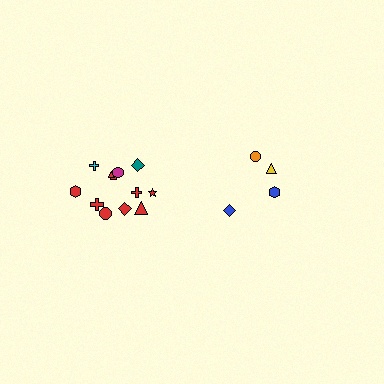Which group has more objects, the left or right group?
The left group.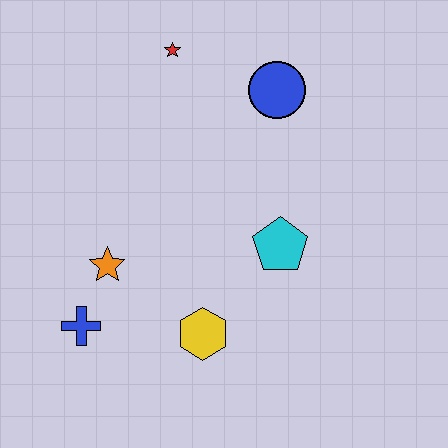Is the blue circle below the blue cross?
No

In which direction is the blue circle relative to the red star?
The blue circle is to the right of the red star.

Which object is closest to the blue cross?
The orange star is closest to the blue cross.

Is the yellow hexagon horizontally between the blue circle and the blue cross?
Yes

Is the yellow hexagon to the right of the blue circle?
No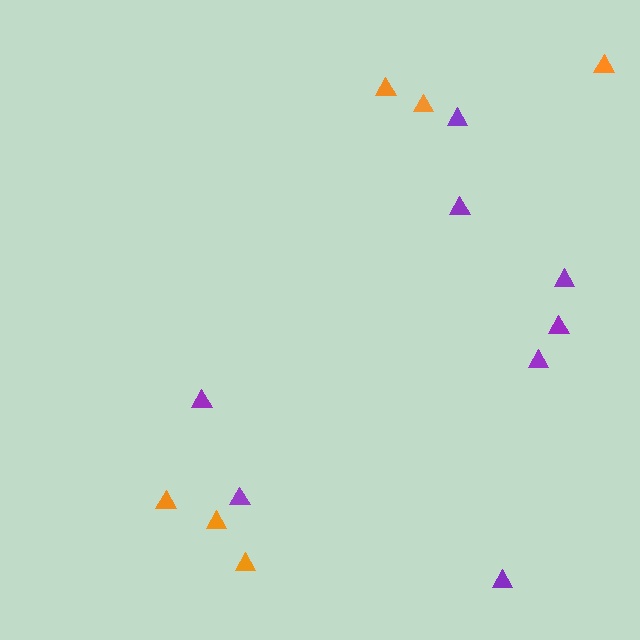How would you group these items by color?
There are 2 groups: one group of orange triangles (6) and one group of purple triangles (8).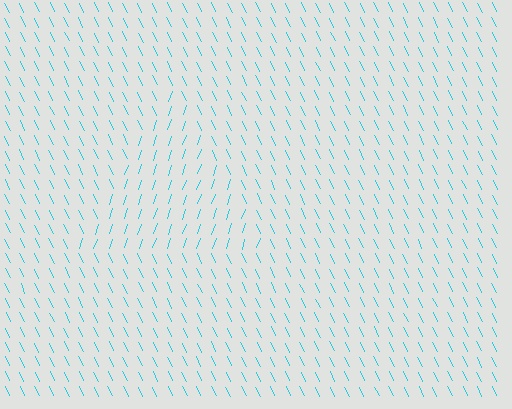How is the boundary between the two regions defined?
The boundary is defined purely by a change in line orientation (approximately 45 degrees difference). All lines are the same color and thickness.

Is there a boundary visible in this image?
Yes, there is a texture boundary formed by a change in line orientation.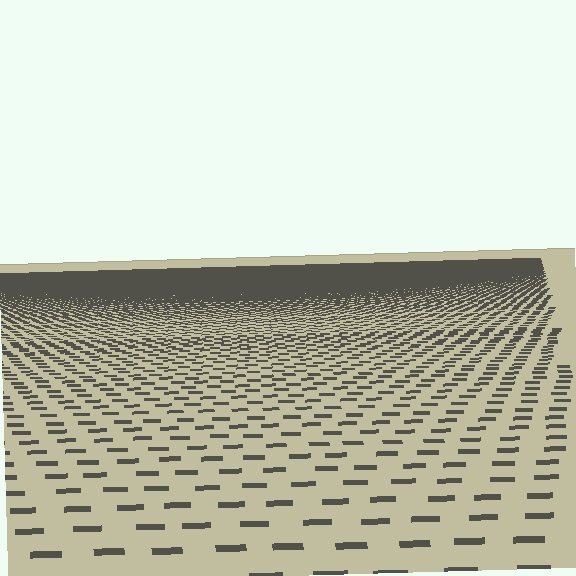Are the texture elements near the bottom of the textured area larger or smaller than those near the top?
Larger. Near the bottom, elements are closer to the viewer and appear at a bigger on-screen size.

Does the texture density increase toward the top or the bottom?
Density increases toward the top.